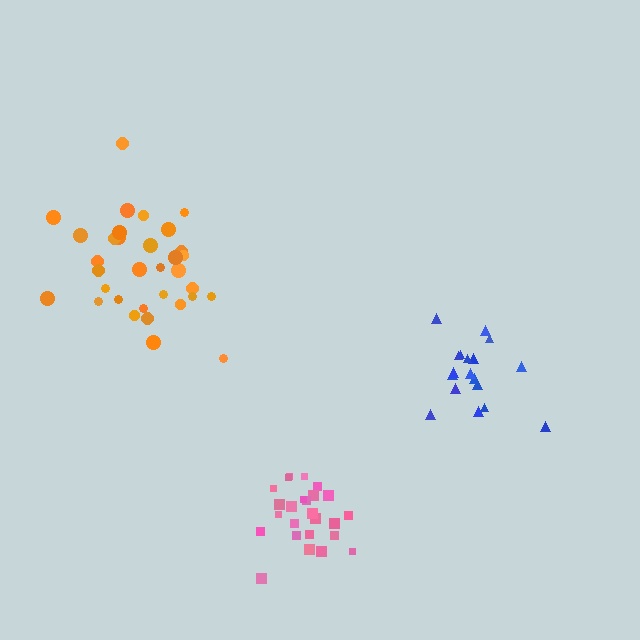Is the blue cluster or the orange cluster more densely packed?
Blue.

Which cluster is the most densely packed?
Pink.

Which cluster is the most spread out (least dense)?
Orange.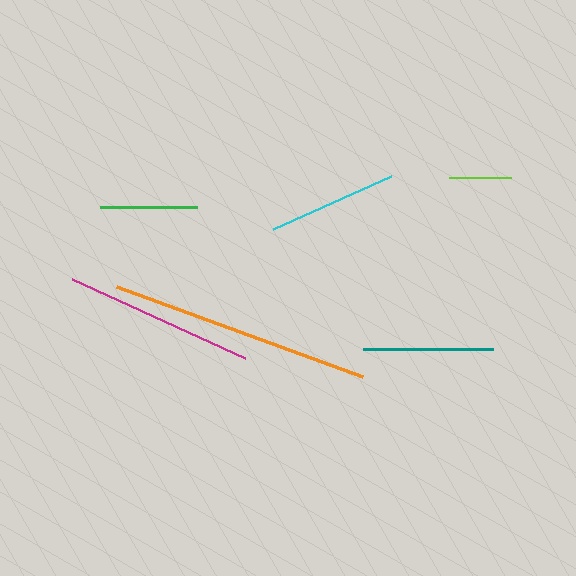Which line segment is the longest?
The orange line is the longest at approximately 262 pixels.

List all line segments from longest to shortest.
From longest to shortest: orange, magenta, teal, cyan, green, lime.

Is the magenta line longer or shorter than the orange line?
The orange line is longer than the magenta line.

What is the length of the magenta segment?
The magenta segment is approximately 190 pixels long.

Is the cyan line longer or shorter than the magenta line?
The magenta line is longer than the cyan line.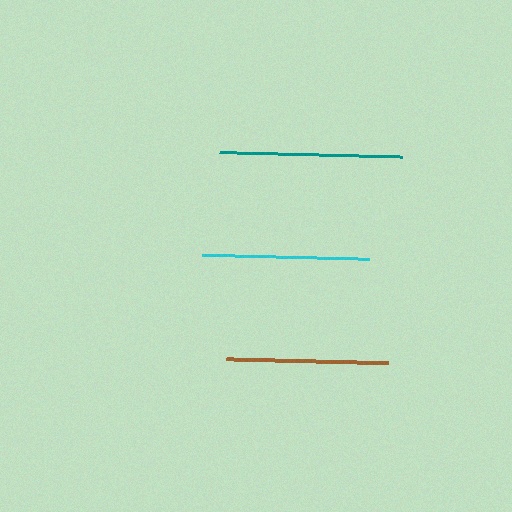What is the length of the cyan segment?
The cyan segment is approximately 167 pixels long.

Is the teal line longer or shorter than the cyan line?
The teal line is longer than the cyan line.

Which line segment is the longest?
The teal line is the longest at approximately 183 pixels.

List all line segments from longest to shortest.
From longest to shortest: teal, cyan, brown.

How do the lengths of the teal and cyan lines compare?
The teal and cyan lines are approximately the same length.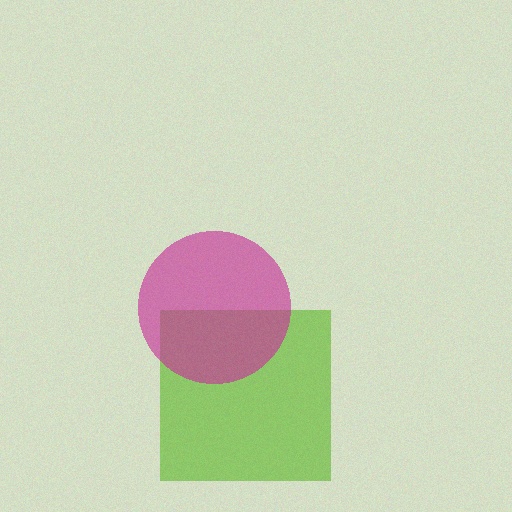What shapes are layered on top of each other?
The layered shapes are: a lime square, a magenta circle.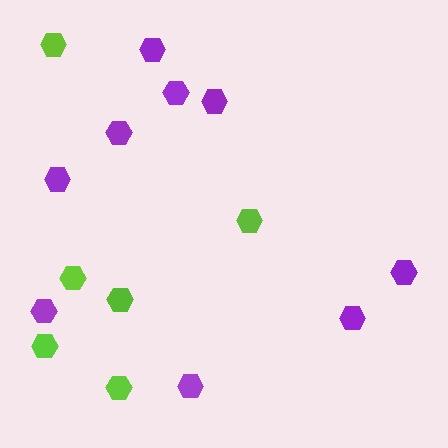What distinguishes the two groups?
There are 2 groups: one group of lime hexagons (6) and one group of purple hexagons (9).